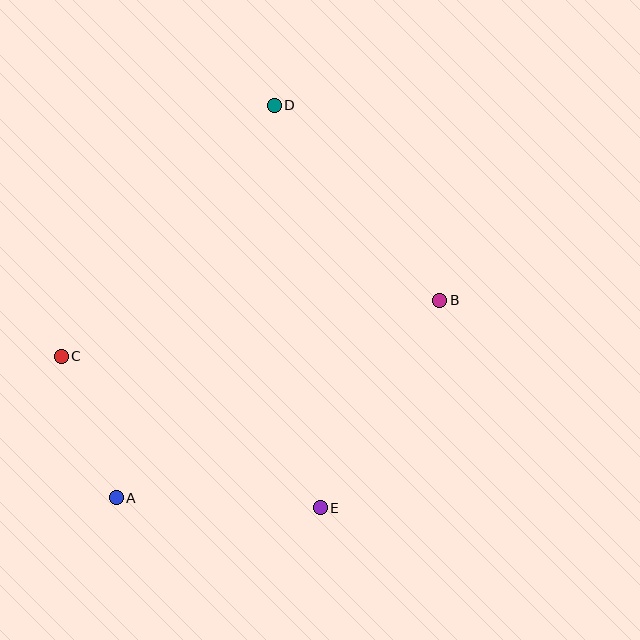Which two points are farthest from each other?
Points A and D are farthest from each other.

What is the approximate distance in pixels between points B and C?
The distance between B and C is approximately 382 pixels.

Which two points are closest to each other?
Points A and C are closest to each other.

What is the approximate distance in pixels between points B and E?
The distance between B and E is approximately 239 pixels.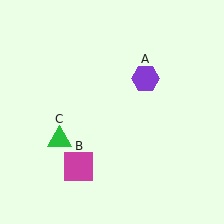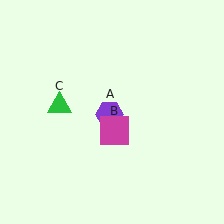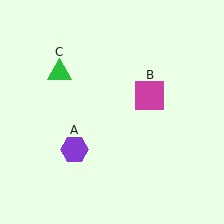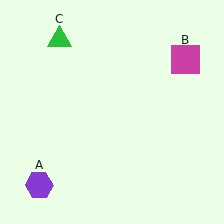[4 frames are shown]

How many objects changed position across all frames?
3 objects changed position: purple hexagon (object A), magenta square (object B), green triangle (object C).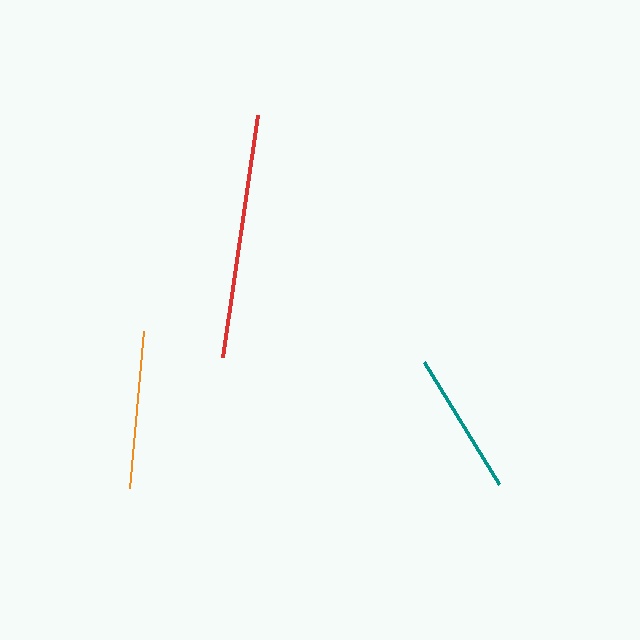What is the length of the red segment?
The red segment is approximately 244 pixels long.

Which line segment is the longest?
The red line is the longest at approximately 244 pixels.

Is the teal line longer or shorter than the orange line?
The orange line is longer than the teal line.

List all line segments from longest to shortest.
From longest to shortest: red, orange, teal.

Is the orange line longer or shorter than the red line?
The red line is longer than the orange line.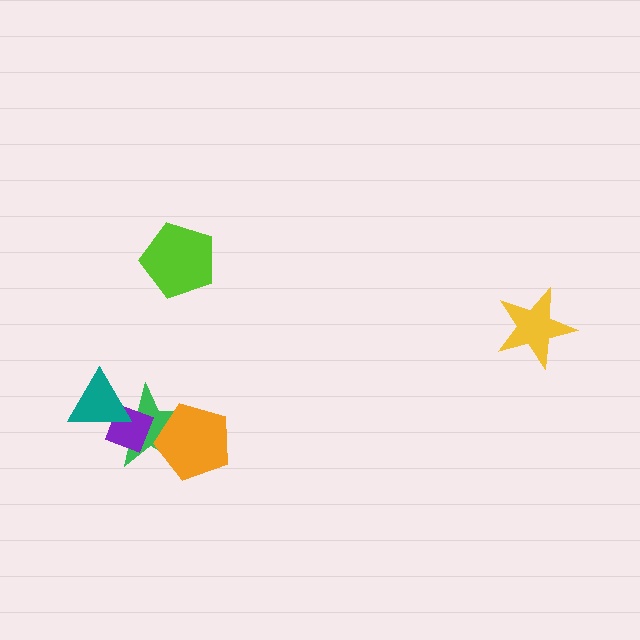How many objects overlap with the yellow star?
0 objects overlap with the yellow star.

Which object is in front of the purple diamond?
The teal triangle is in front of the purple diamond.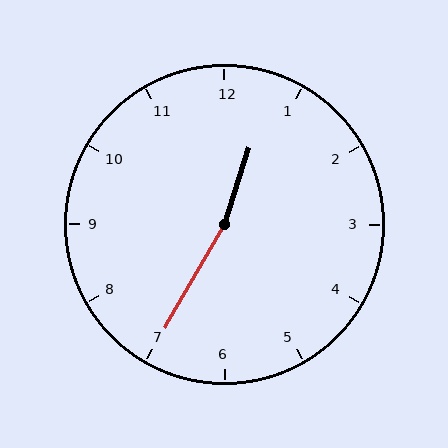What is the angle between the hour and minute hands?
Approximately 168 degrees.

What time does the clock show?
12:35.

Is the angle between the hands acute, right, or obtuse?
It is obtuse.